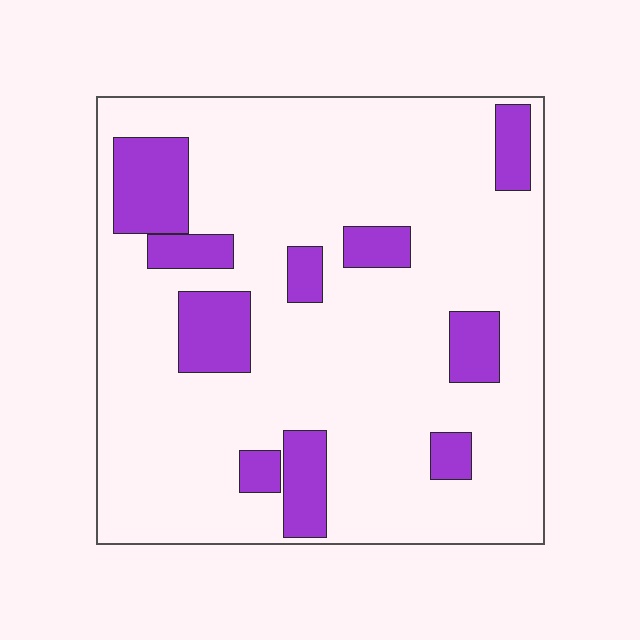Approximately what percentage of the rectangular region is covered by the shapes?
Approximately 20%.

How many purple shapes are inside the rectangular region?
10.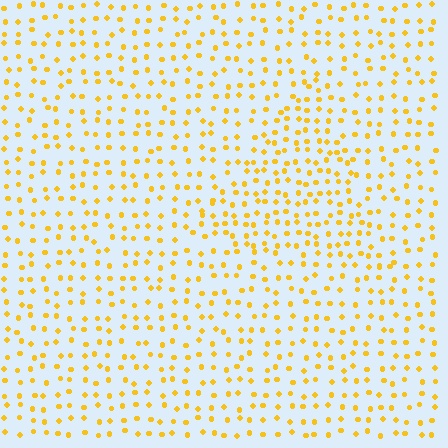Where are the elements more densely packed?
The elements are more densely packed inside the triangle boundary.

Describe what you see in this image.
The image contains small yellow elements arranged at two different densities. A triangle-shaped region is visible where the elements are more densely packed than the surrounding area.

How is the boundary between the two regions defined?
The boundary is defined by a change in element density (approximately 1.5x ratio). All elements are the same color, size, and shape.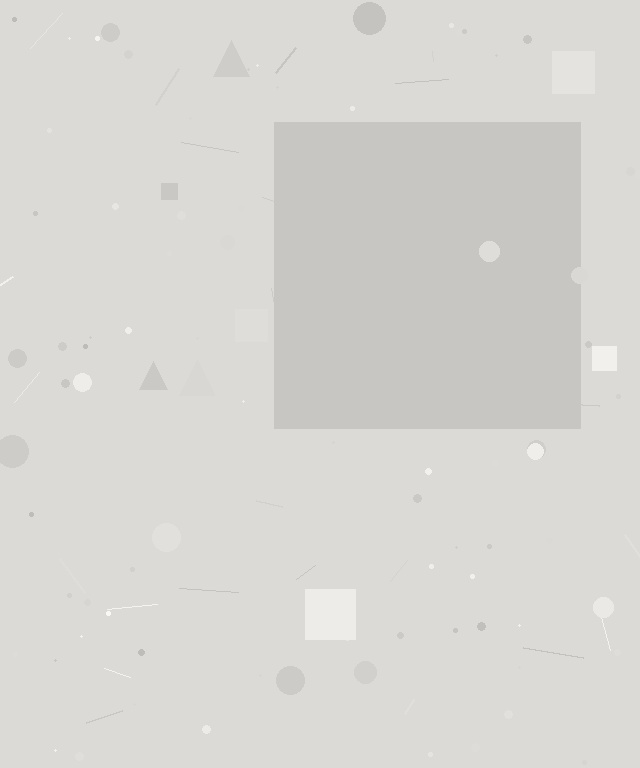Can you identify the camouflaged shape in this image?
The camouflaged shape is a square.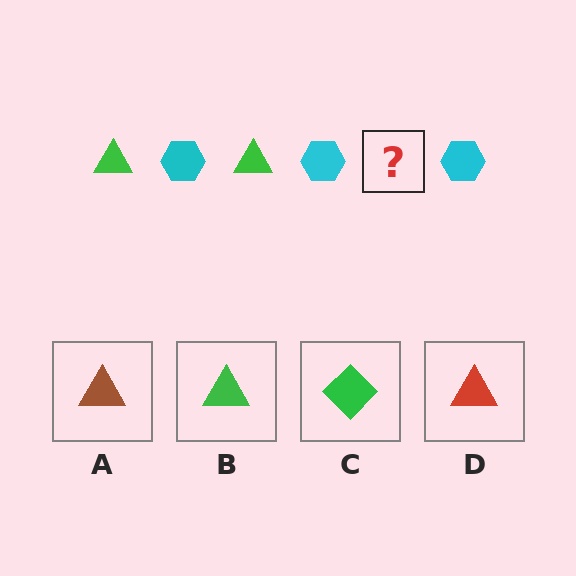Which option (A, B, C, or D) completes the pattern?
B.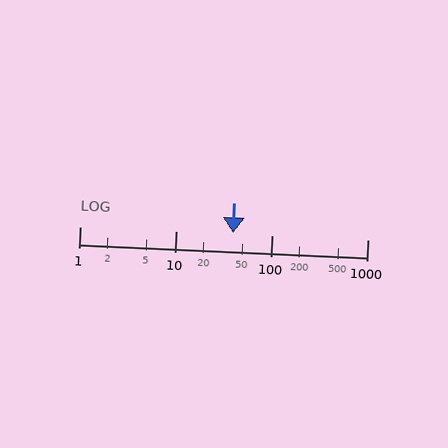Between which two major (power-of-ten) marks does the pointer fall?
The pointer is between 10 and 100.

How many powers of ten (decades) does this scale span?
The scale spans 3 decades, from 1 to 1000.